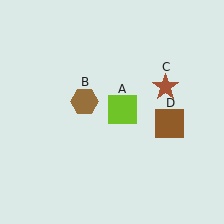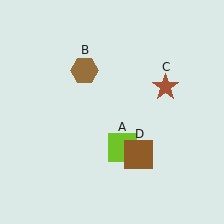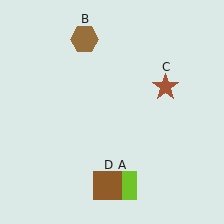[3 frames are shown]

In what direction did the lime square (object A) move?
The lime square (object A) moved down.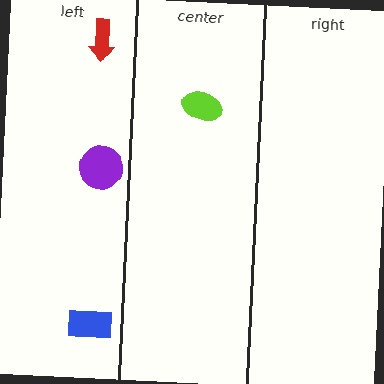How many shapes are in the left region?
3.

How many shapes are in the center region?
1.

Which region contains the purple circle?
The left region.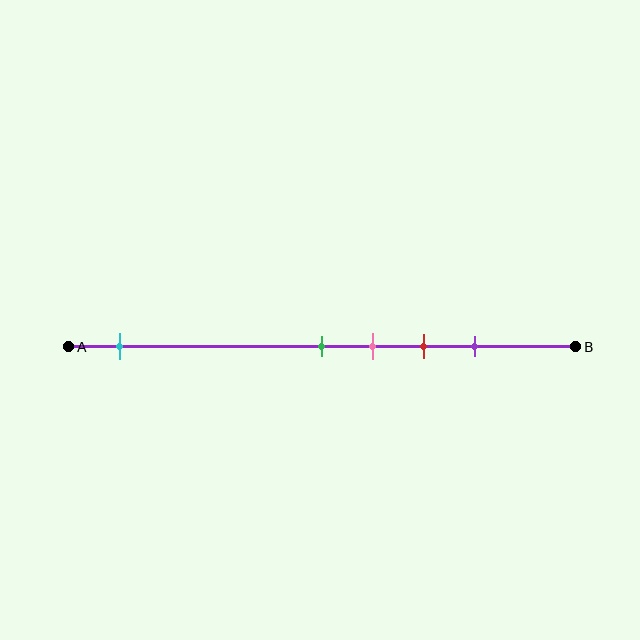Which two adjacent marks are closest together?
The green and pink marks are the closest adjacent pair.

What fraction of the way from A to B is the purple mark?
The purple mark is approximately 80% (0.8) of the way from A to B.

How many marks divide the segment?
There are 5 marks dividing the segment.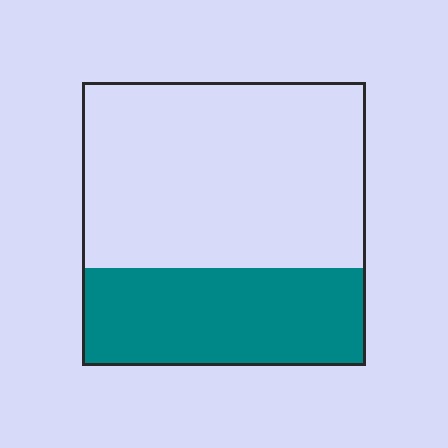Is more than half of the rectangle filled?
No.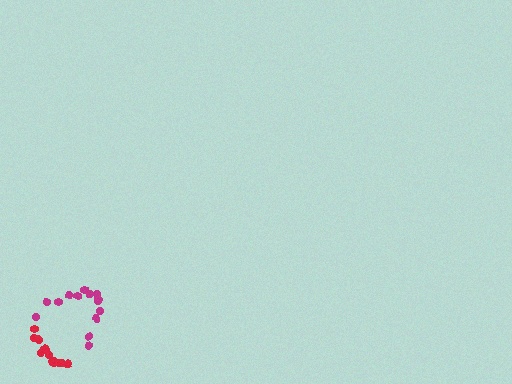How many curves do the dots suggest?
There are 2 distinct paths.